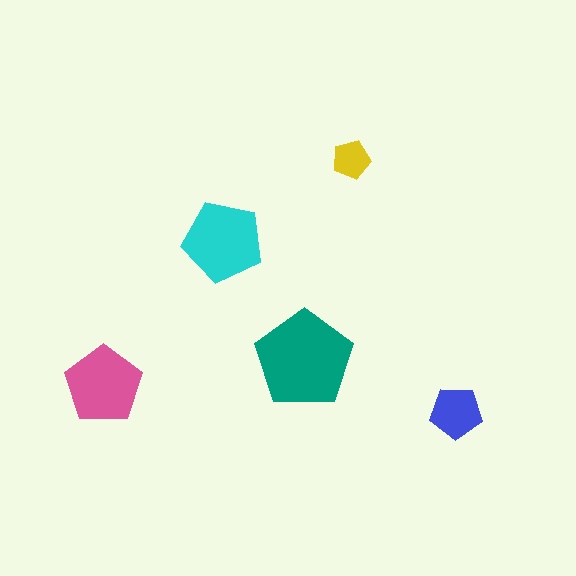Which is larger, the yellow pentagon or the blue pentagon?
The blue one.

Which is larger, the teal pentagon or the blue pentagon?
The teal one.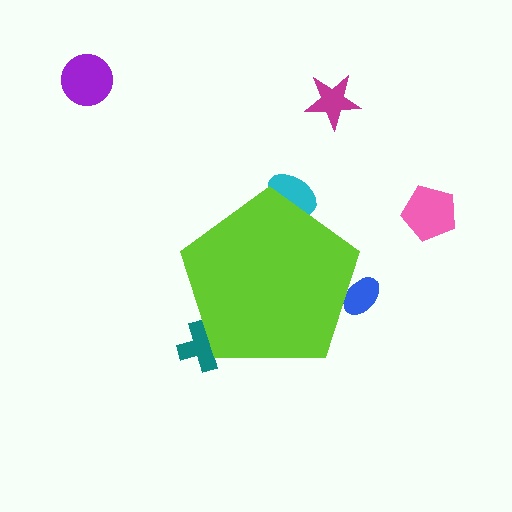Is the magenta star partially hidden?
No, the magenta star is fully visible.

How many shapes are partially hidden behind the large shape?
3 shapes are partially hidden.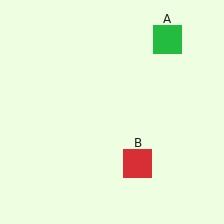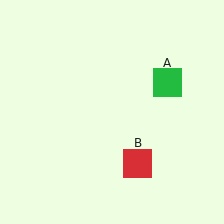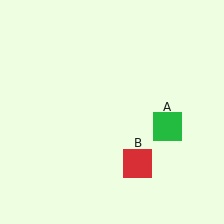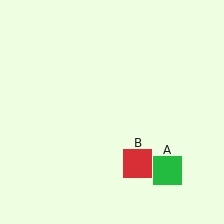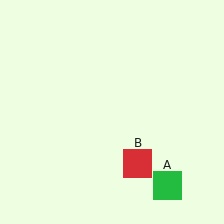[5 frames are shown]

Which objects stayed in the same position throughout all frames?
Red square (object B) remained stationary.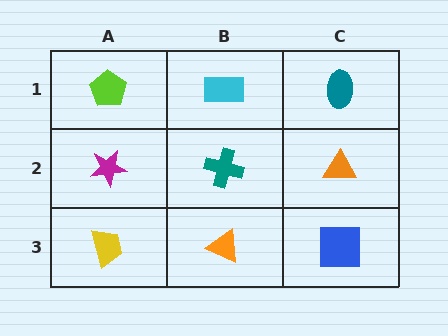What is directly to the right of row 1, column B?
A teal ellipse.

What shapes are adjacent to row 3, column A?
A magenta star (row 2, column A), an orange triangle (row 3, column B).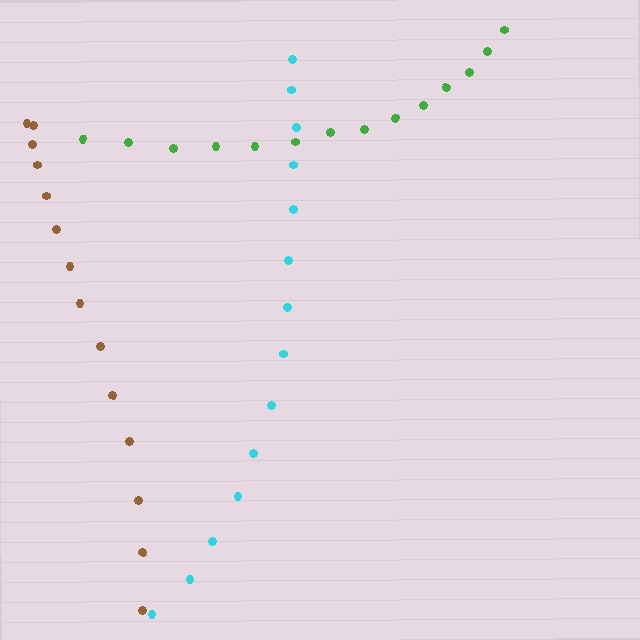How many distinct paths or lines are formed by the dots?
There are 3 distinct paths.